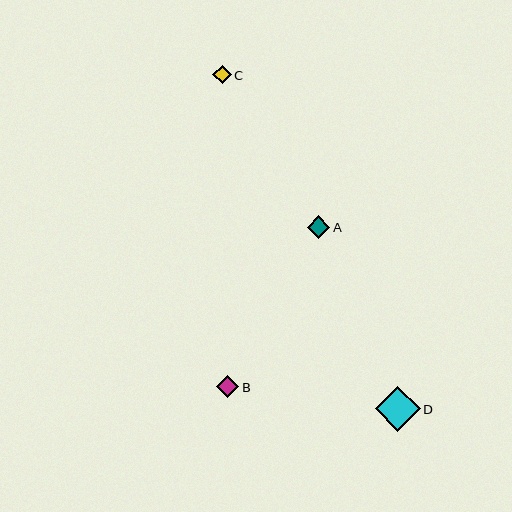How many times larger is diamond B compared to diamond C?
Diamond B is approximately 1.2 times the size of diamond C.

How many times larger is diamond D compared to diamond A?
Diamond D is approximately 2.0 times the size of diamond A.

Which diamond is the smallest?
Diamond C is the smallest with a size of approximately 18 pixels.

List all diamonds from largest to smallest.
From largest to smallest: D, A, B, C.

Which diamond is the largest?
Diamond D is the largest with a size of approximately 44 pixels.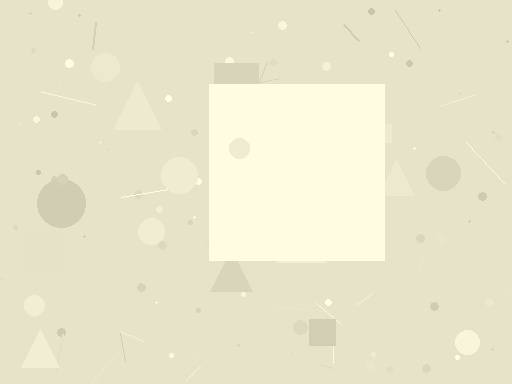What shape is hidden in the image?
A square is hidden in the image.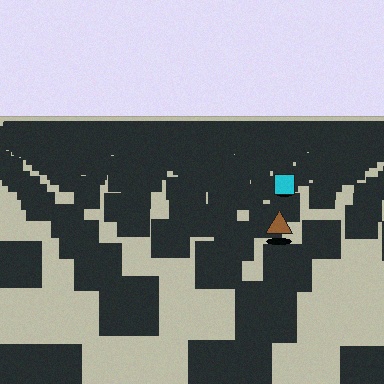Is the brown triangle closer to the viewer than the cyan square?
Yes. The brown triangle is closer — you can tell from the texture gradient: the ground texture is coarser near it.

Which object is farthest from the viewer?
The cyan square is farthest from the viewer. It appears smaller and the ground texture around it is denser.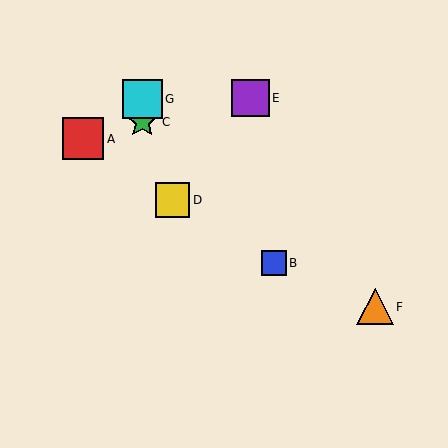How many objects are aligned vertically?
2 objects (C, G) are aligned vertically.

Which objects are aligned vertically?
Objects C, G are aligned vertically.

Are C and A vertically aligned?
No, C is at x≈142 and A is at x≈83.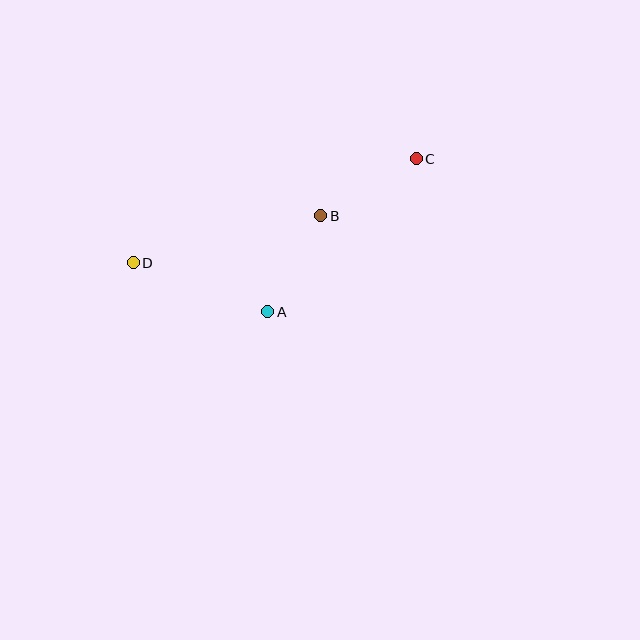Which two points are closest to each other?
Points A and B are closest to each other.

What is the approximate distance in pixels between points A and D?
The distance between A and D is approximately 143 pixels.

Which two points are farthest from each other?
Points C and D are farthest from each other.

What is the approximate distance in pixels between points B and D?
The distance between B and D is approximately 193 pixels.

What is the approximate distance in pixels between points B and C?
The distance between B and C is approximately 111 pixels.